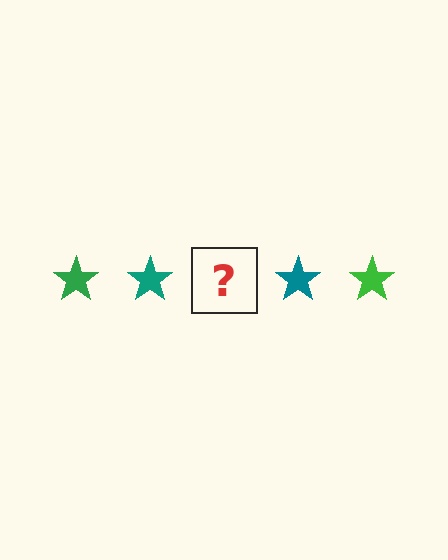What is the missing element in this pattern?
The missing element is a green star.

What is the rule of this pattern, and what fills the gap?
The rule is that the pattern cycles through green, teal stars. The gap should be filled with a green star.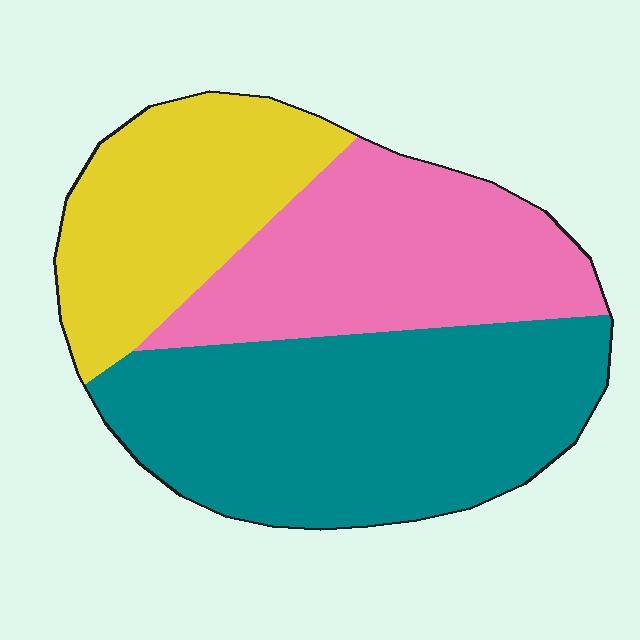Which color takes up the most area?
Teal, at roughly 45%.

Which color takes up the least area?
Yellow, at roughly 25%.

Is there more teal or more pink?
Teal.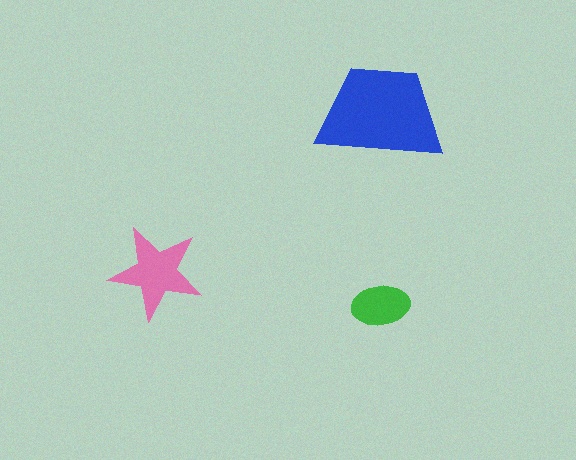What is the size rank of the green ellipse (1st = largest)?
3rd.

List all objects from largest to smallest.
The blue trapezoid, the pink star, the green ellipse.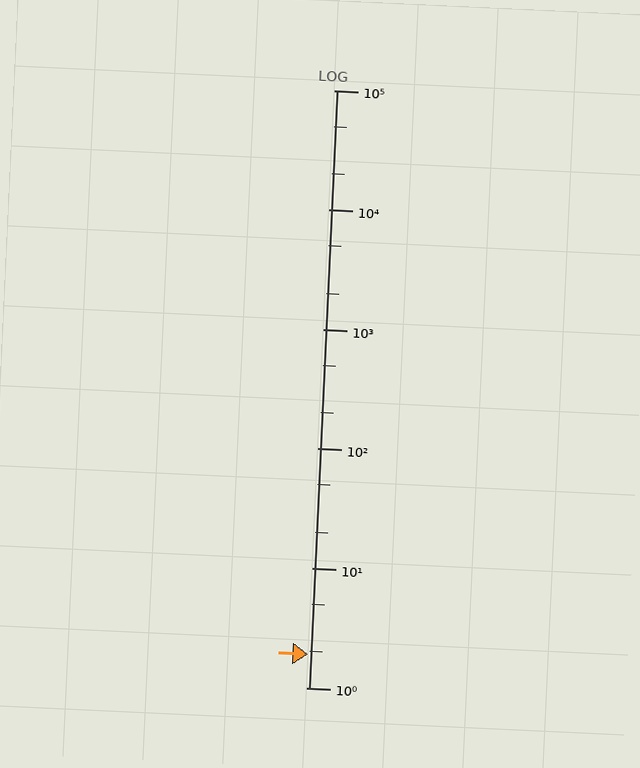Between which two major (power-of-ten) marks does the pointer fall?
The pointer is between 1 and 10.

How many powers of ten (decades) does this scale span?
The scale spans 5 decades, from 1 to 100000.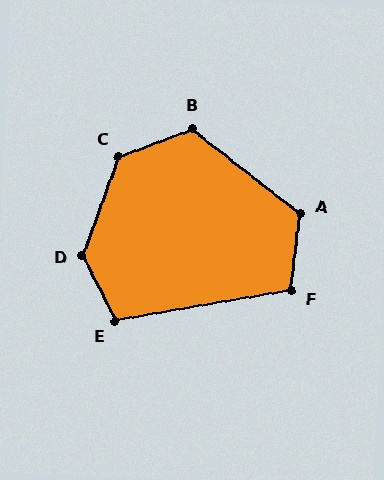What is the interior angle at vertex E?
Approximately 108 degrees (obtuse).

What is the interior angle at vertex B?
Approximately 121 degrees (obtuse).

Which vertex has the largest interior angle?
D, at approximately 133 degrees.